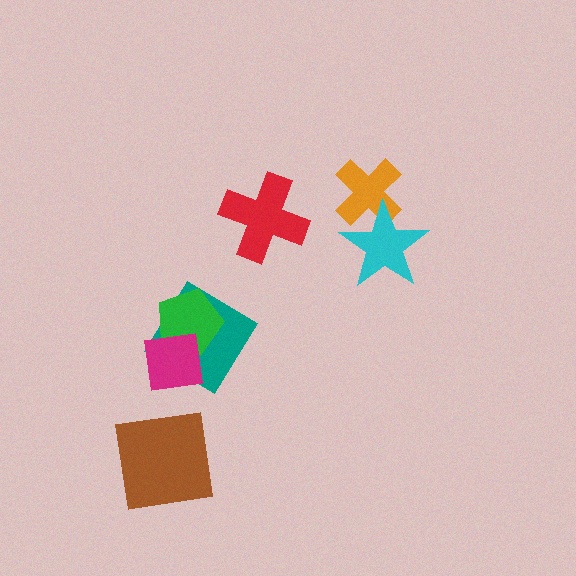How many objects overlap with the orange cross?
1 object overlaps with the orange cross.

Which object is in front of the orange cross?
The cyan star is in front of the orange cross.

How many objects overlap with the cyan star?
1 object overlaps with the cyan star.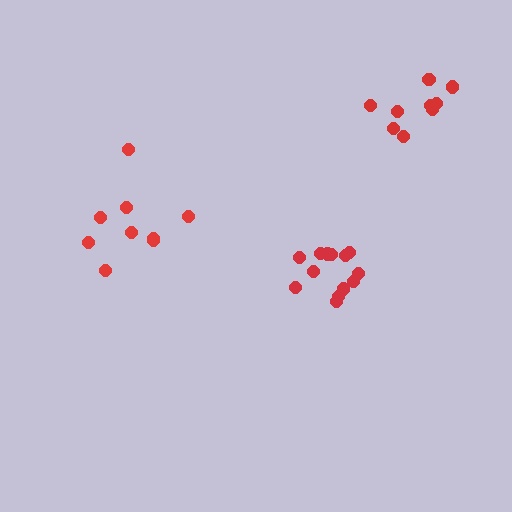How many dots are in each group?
Group 1: 9 dots, Group 2: 13 dots, Group 3: 9 dots (31 total).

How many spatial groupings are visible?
There are 3 spatial groupings.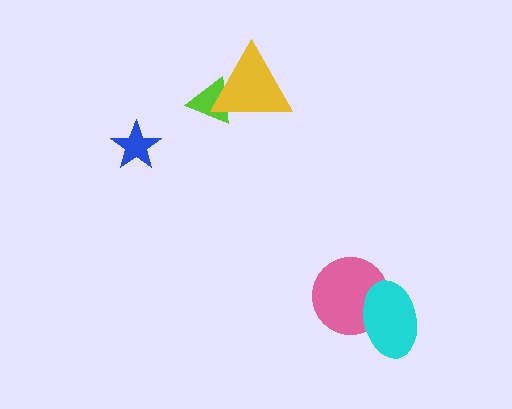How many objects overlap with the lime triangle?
1 object overlaps with the lime triangle.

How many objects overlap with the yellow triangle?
1 object overlaps with the yellow triangle.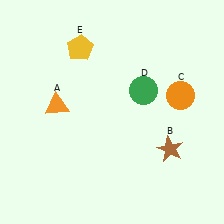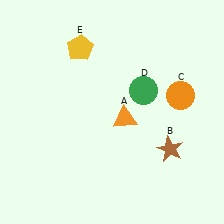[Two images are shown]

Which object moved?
The orange triangle (A) moved right.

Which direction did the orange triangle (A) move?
The orange triangle (A) moved right.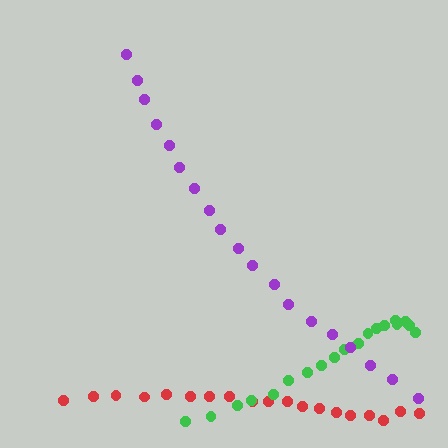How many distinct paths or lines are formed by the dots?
There are 3 distinct paths.